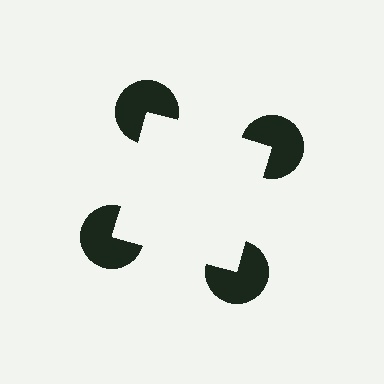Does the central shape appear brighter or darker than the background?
It typically appears slightly brighter than the background, even though no actual brightness change is drawn.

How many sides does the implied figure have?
4 sides.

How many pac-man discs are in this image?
There are 4 — one at each vertex of the illusory square.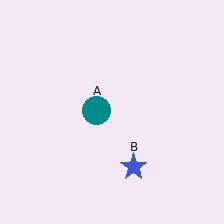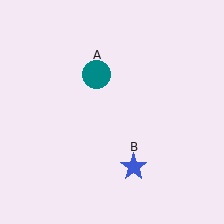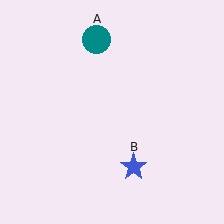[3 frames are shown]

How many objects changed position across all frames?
1 object changed position: teal circle (object A).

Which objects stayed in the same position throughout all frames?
Blue star (object B) remained stationary.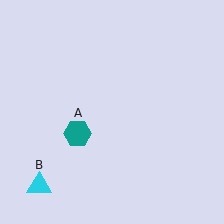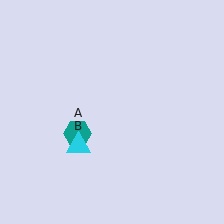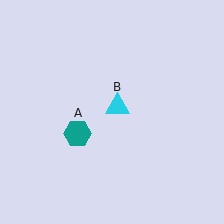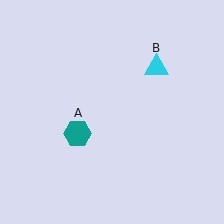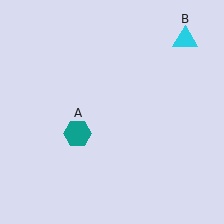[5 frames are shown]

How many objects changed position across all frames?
1 object changed position: cyan triangle (object B).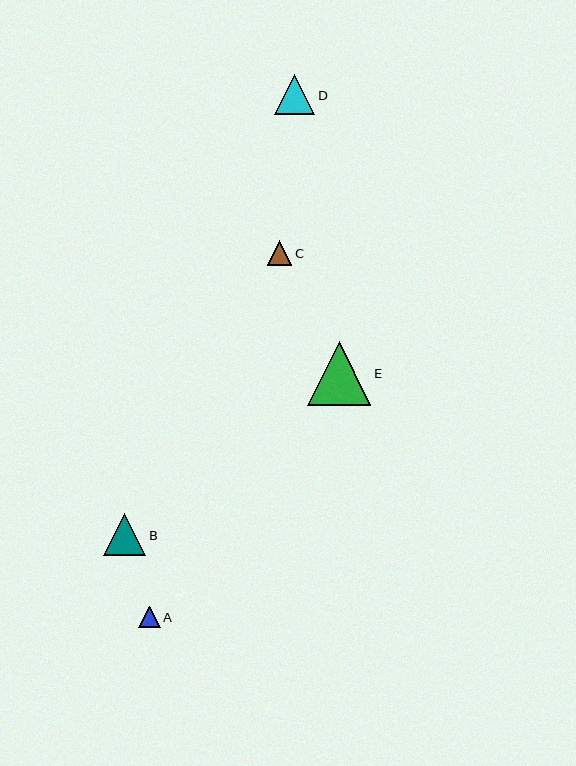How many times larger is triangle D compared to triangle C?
Triangle D is approximately 1.7 times the size of triangle C.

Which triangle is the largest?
Triangle E is the largest with a size of approximately 63 pixels.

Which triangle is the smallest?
Triangle A is the smallest with a size of approximately 22 pixels.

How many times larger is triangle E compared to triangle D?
Triangle E is approximately 1.6 times the size of triangle D.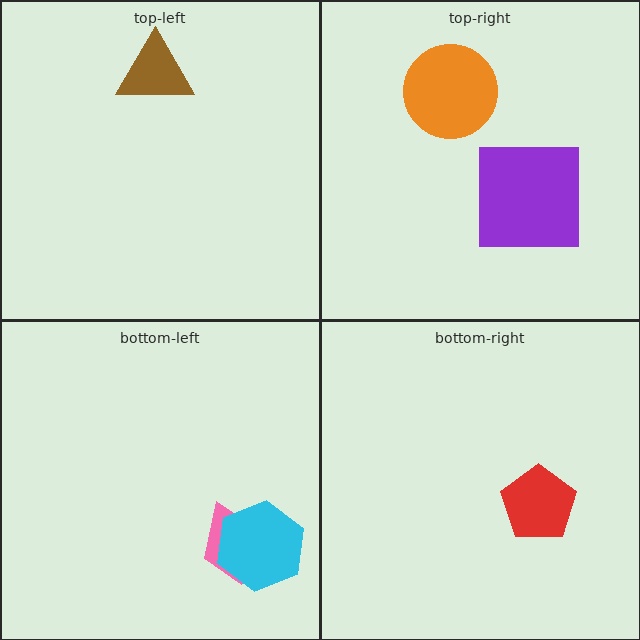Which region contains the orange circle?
The top-right region.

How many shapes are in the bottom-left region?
2.